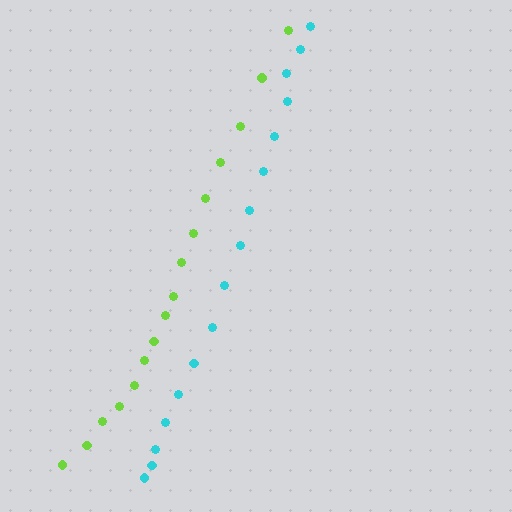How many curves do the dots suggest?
There are 2 distinct paths.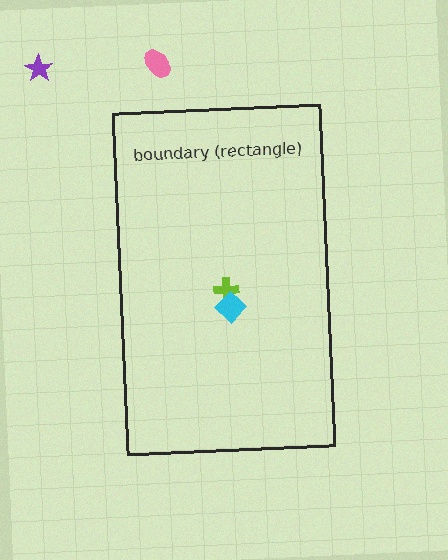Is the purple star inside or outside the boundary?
Outside.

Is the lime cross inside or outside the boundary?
Inside.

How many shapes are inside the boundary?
2 inside, 2 outside.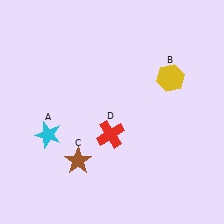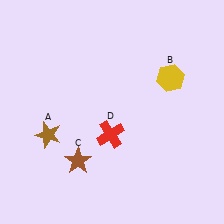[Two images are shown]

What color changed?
The star (A) changed from cyan in Image 1 to brown in Image 2.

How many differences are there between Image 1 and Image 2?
There is 1 difference between the two images.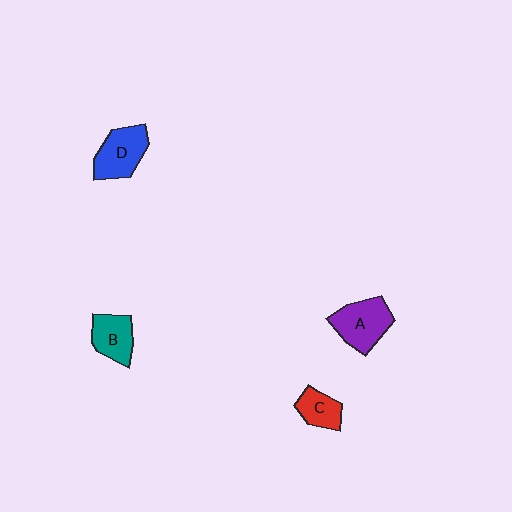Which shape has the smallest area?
Shape C (red).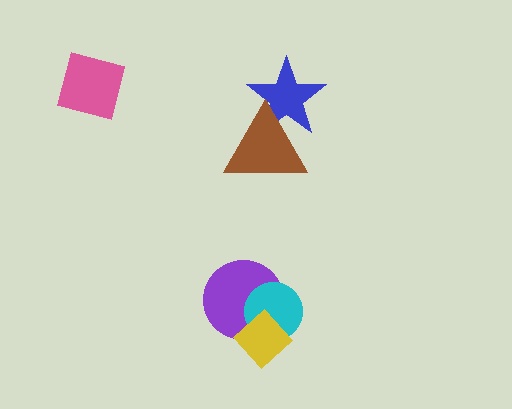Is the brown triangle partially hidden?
No, no other shape covers it.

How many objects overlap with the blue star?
1 object overlaps with the blue star.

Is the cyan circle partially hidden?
Yes, it is partially covered by another shape.